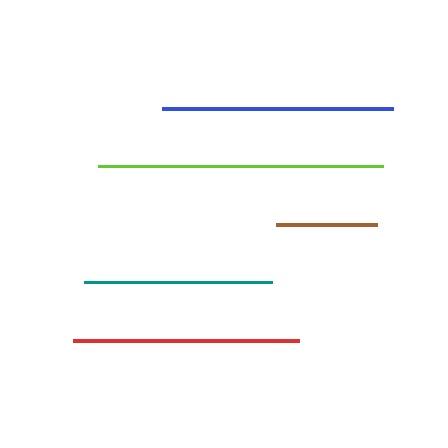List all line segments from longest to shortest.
From longest to shortest: lime, blue, red, teal, brown.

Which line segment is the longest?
The lime line is the longest at approximately 285 pixels.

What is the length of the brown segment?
The brown segment is approximately 101 pixels long.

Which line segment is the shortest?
The brown line is the shortest at approximately 101 pixels.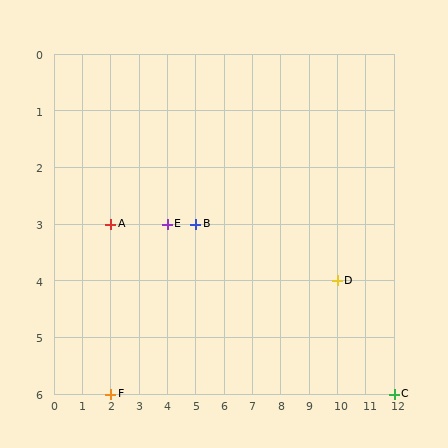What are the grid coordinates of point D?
Point D is at grid coordinates (10, 4).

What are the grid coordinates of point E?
Point E is at grid coordinates (4, 3).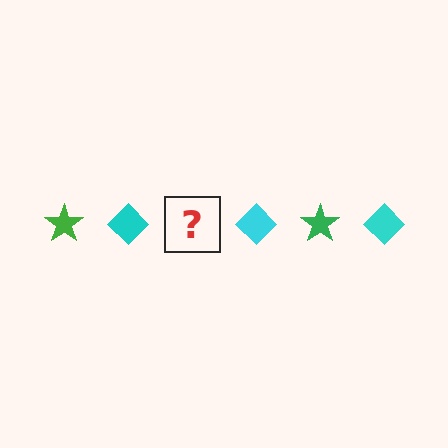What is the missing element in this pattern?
The missing element is a green star.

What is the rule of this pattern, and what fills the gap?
The rule is that the pattern alternates between green star and cyan diamond. The gap should be filled with a green star.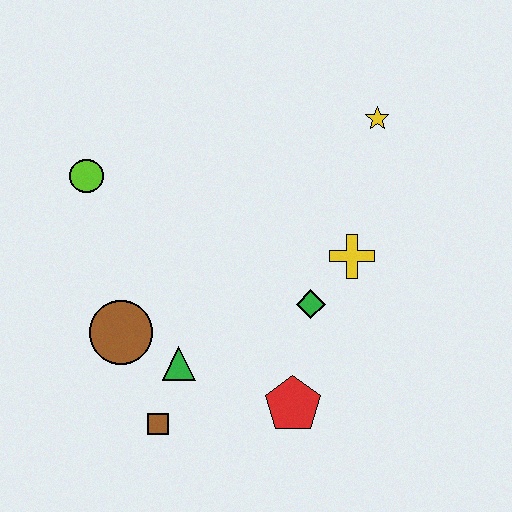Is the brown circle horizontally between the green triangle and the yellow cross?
No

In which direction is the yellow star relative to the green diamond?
The yellow star is above the green diamond.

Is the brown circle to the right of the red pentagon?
No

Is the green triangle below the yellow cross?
Yes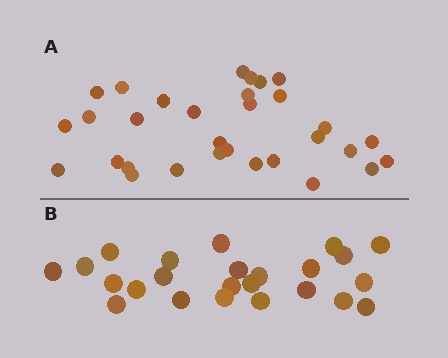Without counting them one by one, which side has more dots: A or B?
Region A (the top region) has more dots.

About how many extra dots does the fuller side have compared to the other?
Region A has roughly 8 or so more dots than region B.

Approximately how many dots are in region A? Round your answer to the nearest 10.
About 30 dots. (The exact count is 31, which rounds to 30.)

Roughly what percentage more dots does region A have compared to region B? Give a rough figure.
About 30% more.